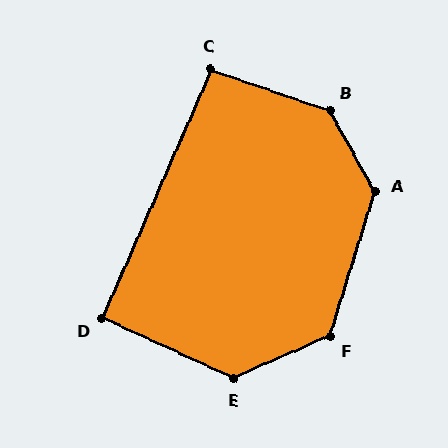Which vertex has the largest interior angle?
B, at approximately 139 degrees.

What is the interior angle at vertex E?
Approximately 132 degrees (obtuse).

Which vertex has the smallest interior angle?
D, at approximately 91 degrees.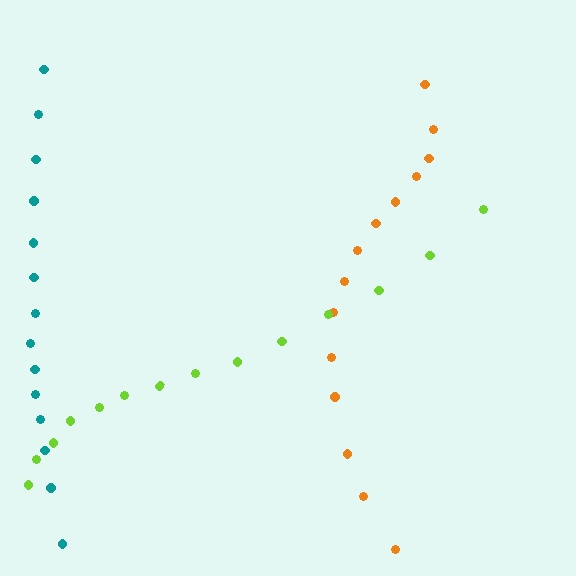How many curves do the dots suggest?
There are 3 distinct paths.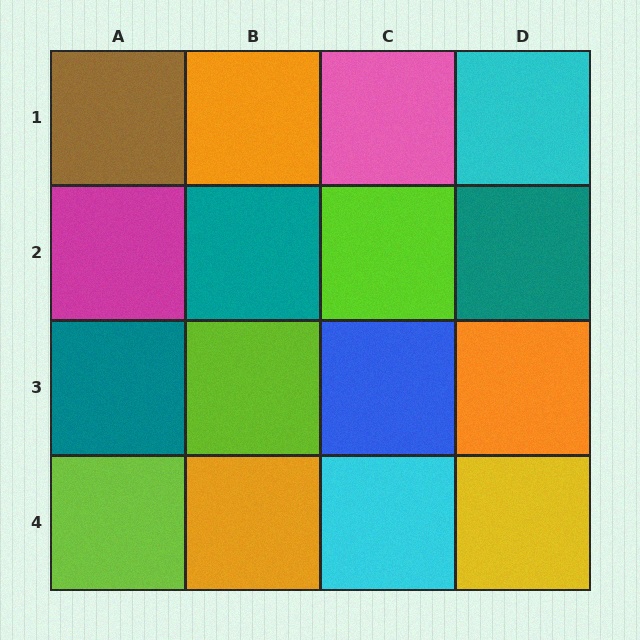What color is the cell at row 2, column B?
Teal.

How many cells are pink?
1 cell is pink.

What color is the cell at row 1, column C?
Pink.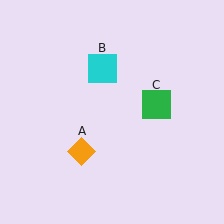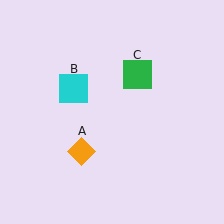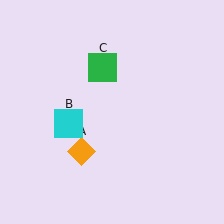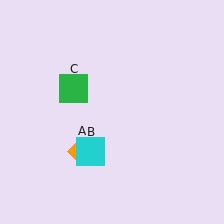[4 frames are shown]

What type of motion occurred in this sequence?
The cyan square (object B), green square (object C) rotated counterclockwise around the center of the scene.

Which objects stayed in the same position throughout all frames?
Orange diamond (object A) remained stationary.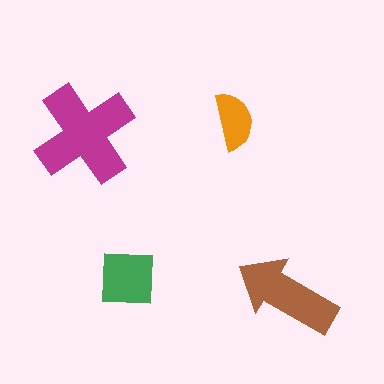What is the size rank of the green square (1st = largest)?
3rd.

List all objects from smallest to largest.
The orange semicircle, the green square, the brown arrow, the magenta cross.